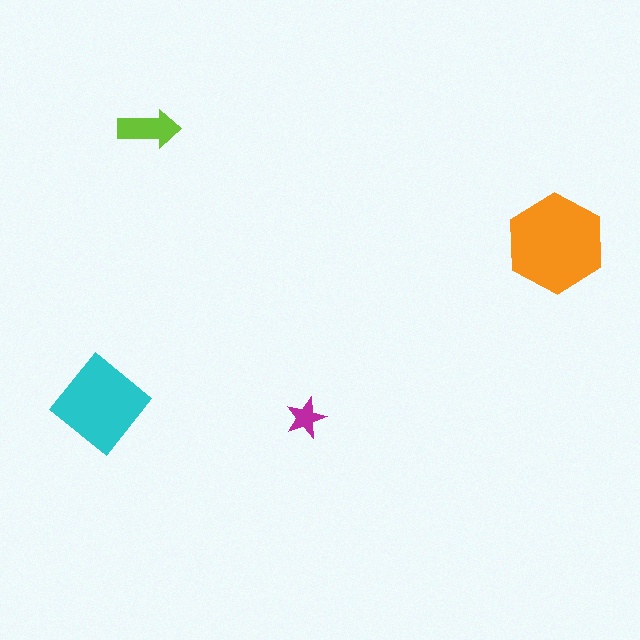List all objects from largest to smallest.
The orange hexagon, the cyan diamond, the lime arrow, the magenta star.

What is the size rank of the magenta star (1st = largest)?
4th.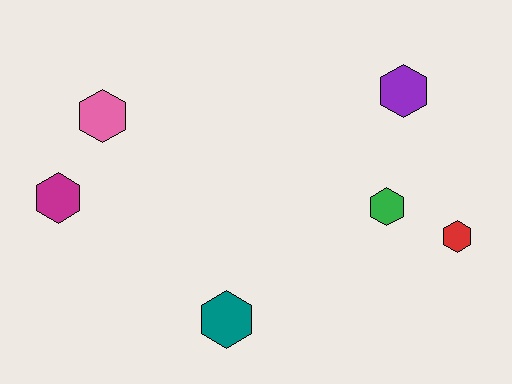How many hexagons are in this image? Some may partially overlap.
There are 6 hexagons.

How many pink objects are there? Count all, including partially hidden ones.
There is 1 pink object.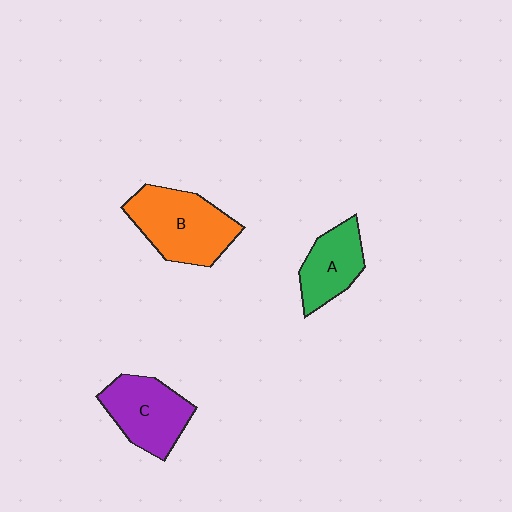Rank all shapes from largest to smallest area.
From largest to smallest: B (orange), C (purple), A (green).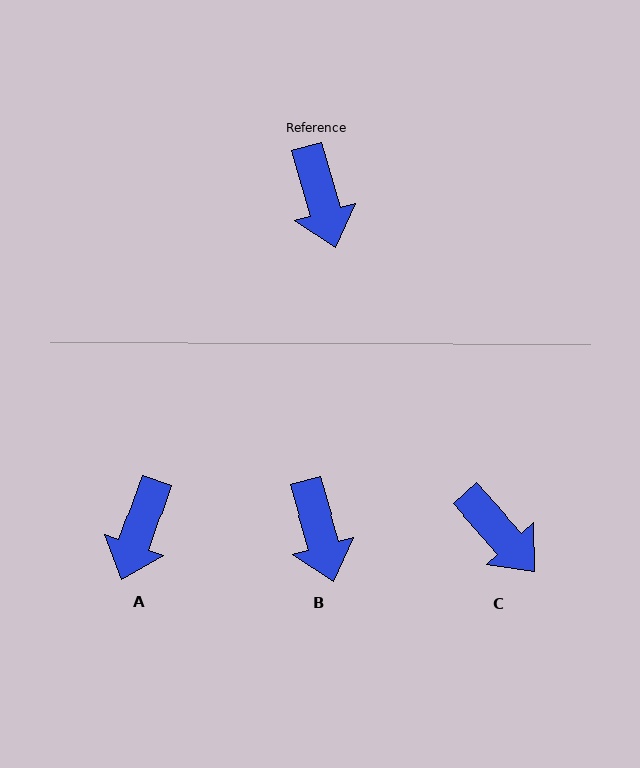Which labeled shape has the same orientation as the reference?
B.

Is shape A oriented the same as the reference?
No, it is off by about 35 degrees.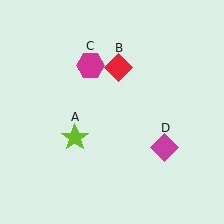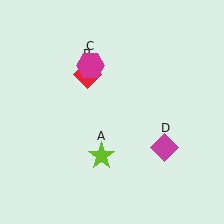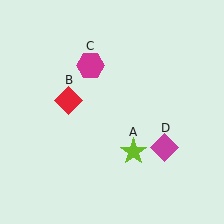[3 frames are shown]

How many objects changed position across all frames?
2 objects changed position: lime star (object A), red diamond (object B).